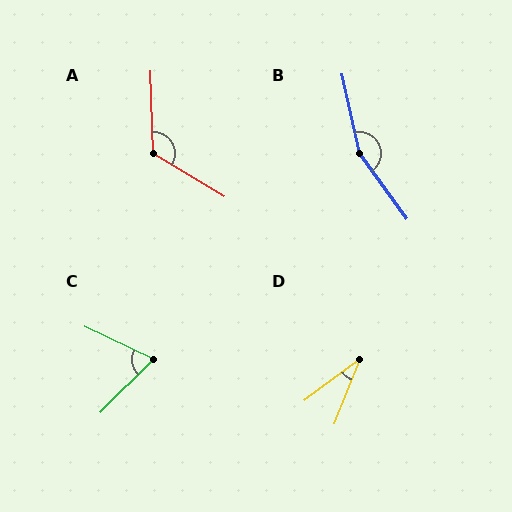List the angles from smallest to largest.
D (32°), C (70°), A (122°), B (157°).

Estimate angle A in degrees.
Approximately 122 degrees.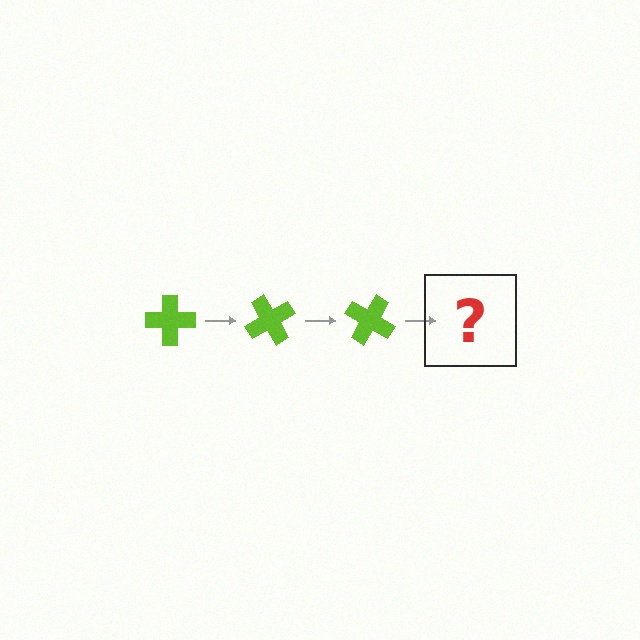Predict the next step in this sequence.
The next step is a lime cross rotated 180 degrees.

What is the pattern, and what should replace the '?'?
The pattern is that the cross rotates 60 degrees each step. The '?' should be a lime cross rotated 180 degrees.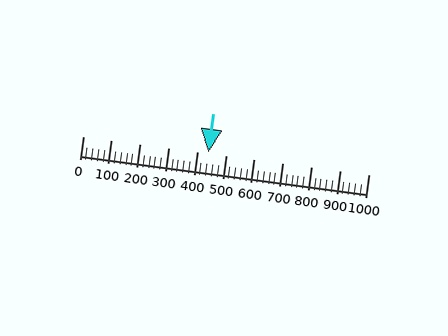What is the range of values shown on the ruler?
The ruler shows values from 0 to 1000.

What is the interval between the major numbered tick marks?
The major tick marks are spaced 100 units apart.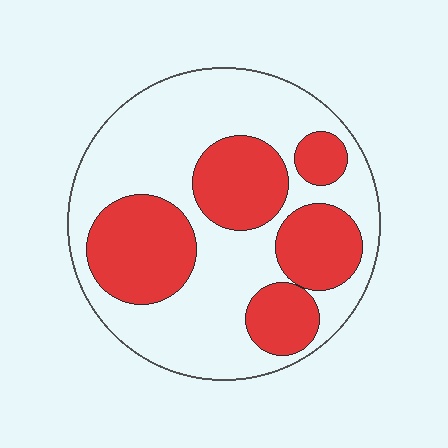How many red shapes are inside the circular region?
5.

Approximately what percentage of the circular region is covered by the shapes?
Approximately 40%.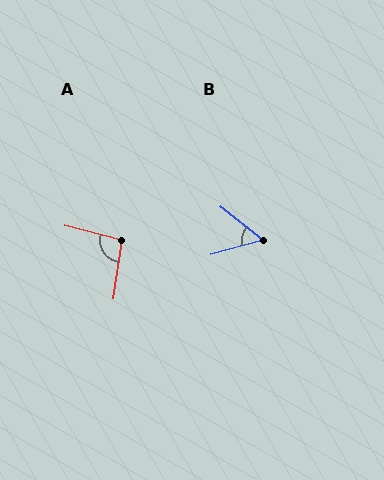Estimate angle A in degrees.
Approximately 96 degrees.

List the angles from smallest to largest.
B (53°), A (96°).